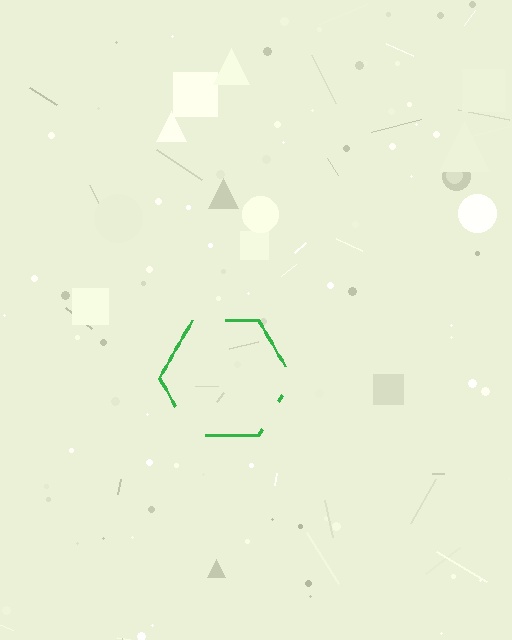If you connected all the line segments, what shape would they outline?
They would outline a hexagon.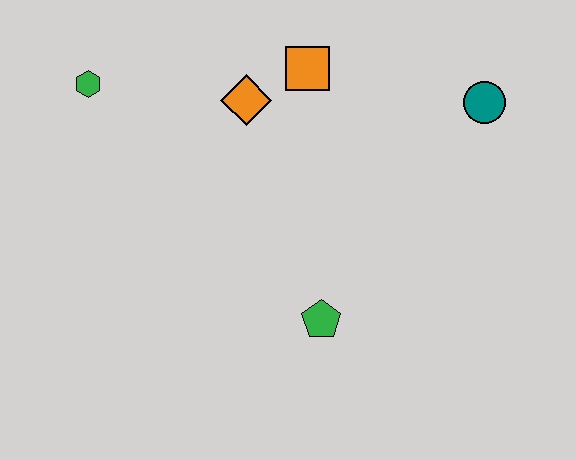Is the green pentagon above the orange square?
No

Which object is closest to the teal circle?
The orange square is closest to the teal circle.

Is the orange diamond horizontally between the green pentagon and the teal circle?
No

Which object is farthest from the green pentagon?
The green hexagon is farthest from the green pentagon.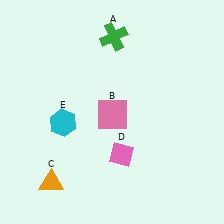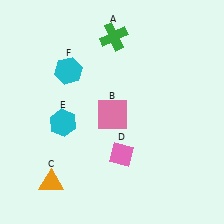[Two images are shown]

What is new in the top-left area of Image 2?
A cyan hexagon (F) was added in the top-left area of Image 2.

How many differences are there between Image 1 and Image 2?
There is 1 difference between the two images.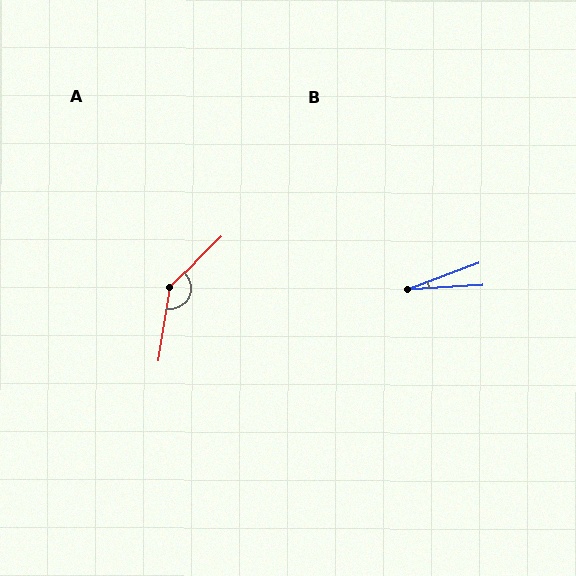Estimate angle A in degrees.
Approximately 144 degrees.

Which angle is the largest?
A, at approximately 144 degrees.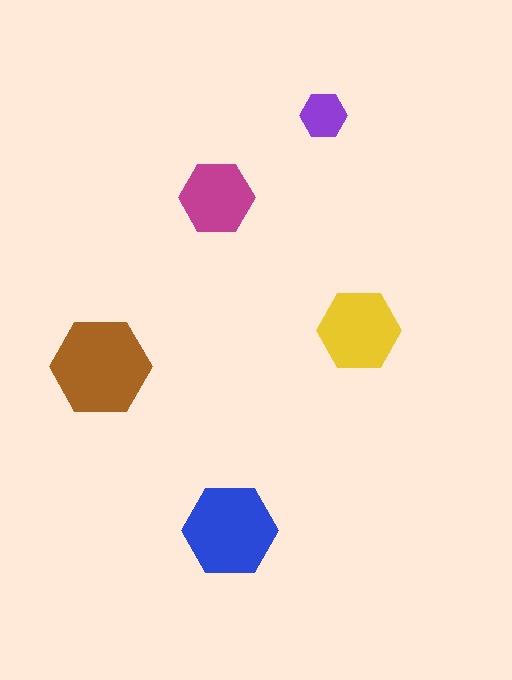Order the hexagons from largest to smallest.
the brown one, the blue one, the yellow one, the magenta one, the purple one.